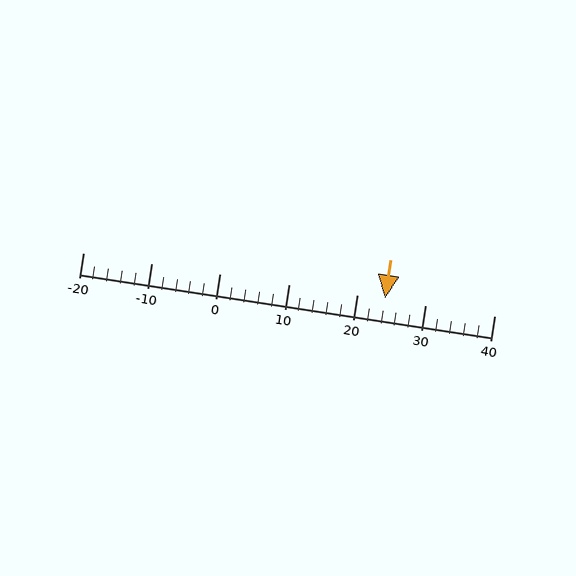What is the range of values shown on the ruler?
The ruler shows values from -20 to 40.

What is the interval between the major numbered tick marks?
The major tick marks are spaced 10 units apart.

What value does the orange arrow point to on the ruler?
The orange arrow points to approximately 24.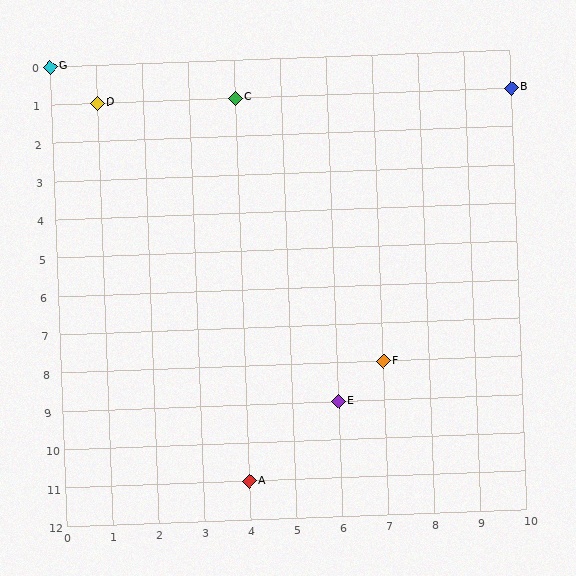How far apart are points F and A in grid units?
Points F and A are 3 columns and 3 rows apart (about 4.2 grid units diagonally).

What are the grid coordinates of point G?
Point G is at grid coordinates (0, 0).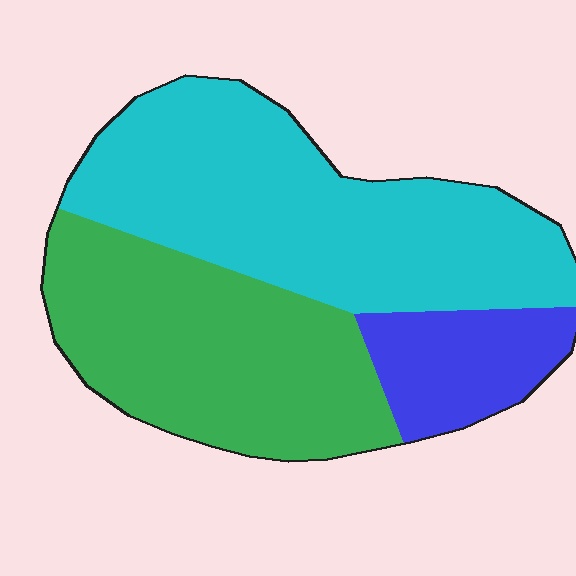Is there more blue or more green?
Green.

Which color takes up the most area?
Cyan, at roughly 50%.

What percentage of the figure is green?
Green takes up about three eighths (3/8) of the figure.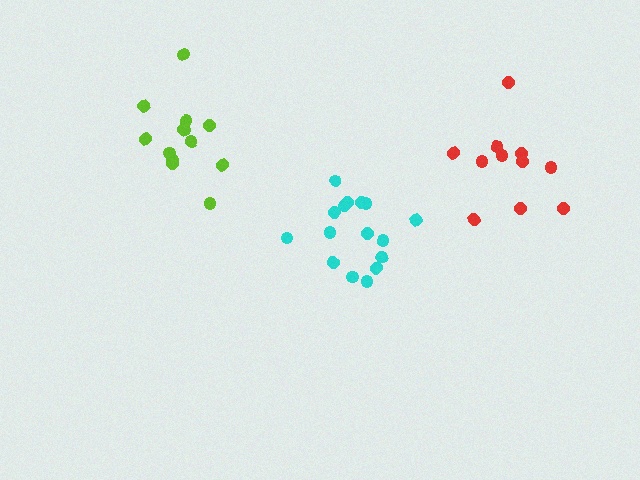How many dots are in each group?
Group 1: 11 dots, Group 2: 16 dots, Group 3: 13 dots (40 total).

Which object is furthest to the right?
The red cluster is rightmost.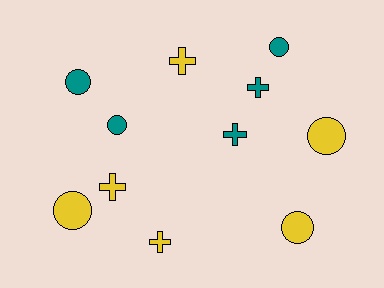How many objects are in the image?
There are 11 objects.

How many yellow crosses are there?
There are 3 yellow crosses.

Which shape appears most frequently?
Circle, with 6 objects.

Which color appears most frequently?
Yellow, with 6 objects.